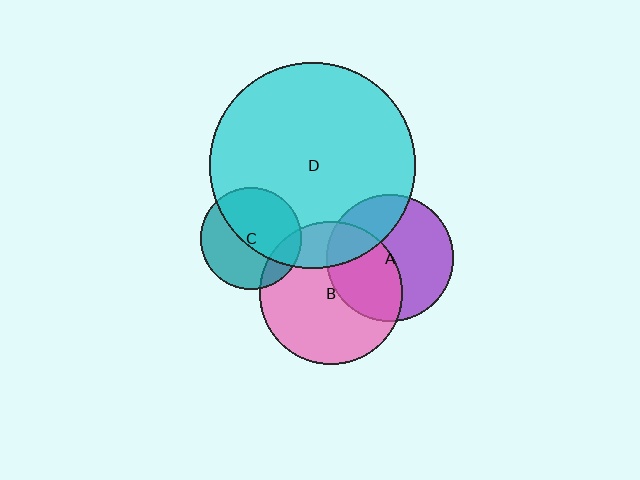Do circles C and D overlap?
Yes.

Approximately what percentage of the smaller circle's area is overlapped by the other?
Approximately 55%.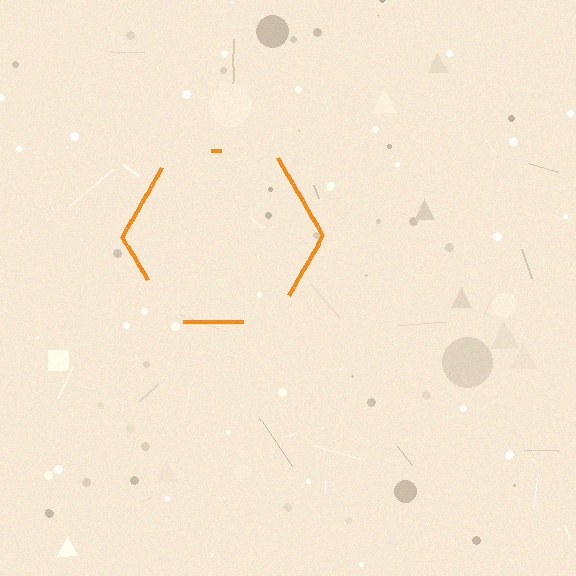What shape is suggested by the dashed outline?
The dashed outline suggests a hexagon.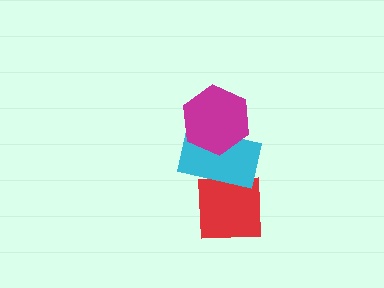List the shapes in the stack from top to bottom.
From top to bottom: the magenta hexagon, the cyan rectangle, the red square.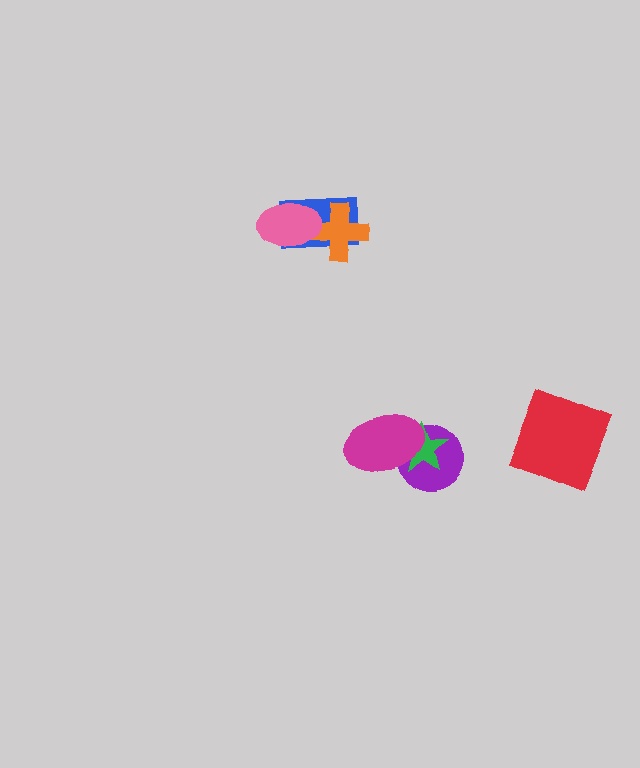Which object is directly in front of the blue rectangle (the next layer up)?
The orange cross is directly in front of the blue rectangle.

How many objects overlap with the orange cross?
2 objects overlap with the orange cross.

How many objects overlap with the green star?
2 objects overlap with the green star.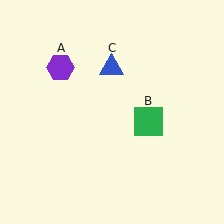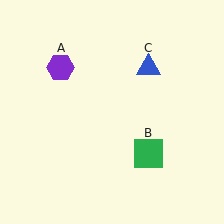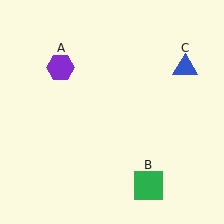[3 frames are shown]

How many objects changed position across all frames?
2 objects changed position: green square (object B), blue triangle (object C).